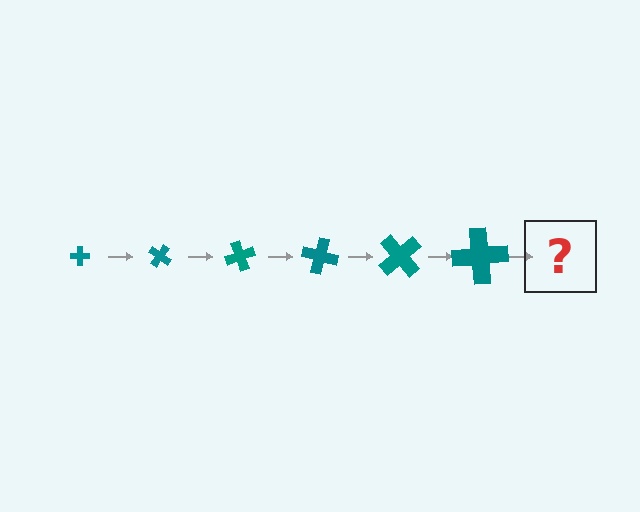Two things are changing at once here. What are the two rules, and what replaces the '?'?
The two rules are that the cross grows larger each step and it rotates 35 degrees each step. The '?' should be a cross, larger than the previous one and rotated 210 degrees from the start.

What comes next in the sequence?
The next element should be a cross, larger than the previous one and rotated 210 degrees from the start.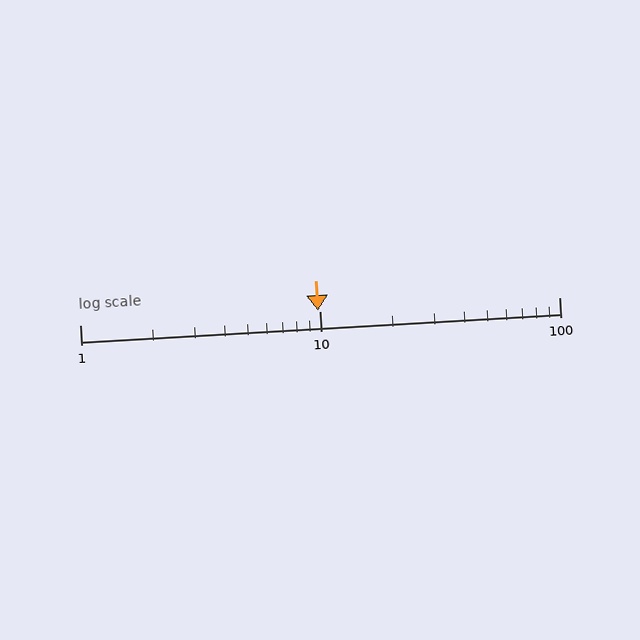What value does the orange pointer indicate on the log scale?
The pointer indicates approximately 9.9.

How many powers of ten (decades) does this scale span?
The scale spans 2 decades, from 1 to 100.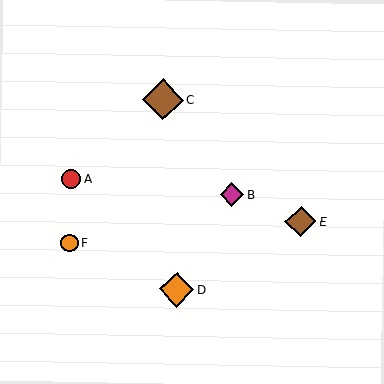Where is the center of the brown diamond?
The center of the brown diamond is at (301, 222).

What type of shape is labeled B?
Shape B is a magenta diamond.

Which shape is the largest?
The brown diamond (labeled C) is the largest.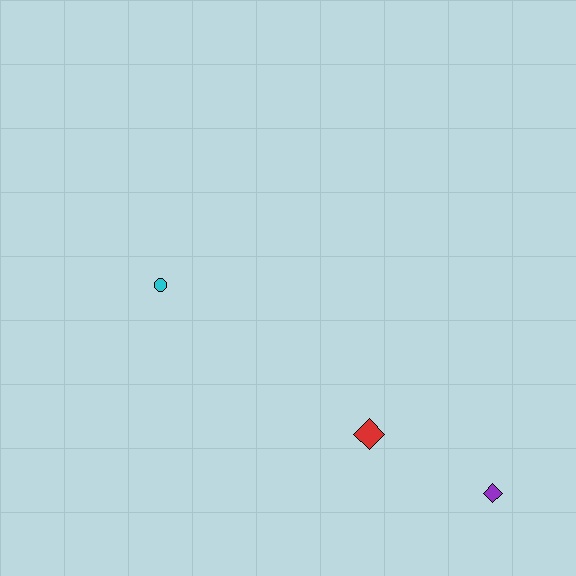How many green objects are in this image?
There are no green objects.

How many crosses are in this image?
There are no crosses.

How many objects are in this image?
There are 3 objects.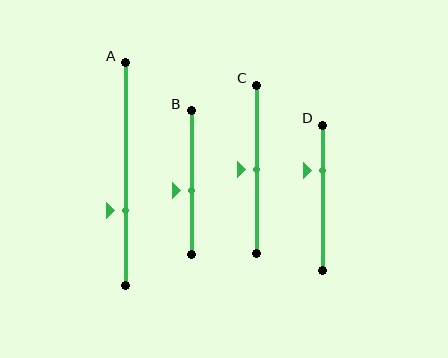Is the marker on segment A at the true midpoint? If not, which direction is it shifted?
No, the marker on segment A is shifted downward by about 16% of the segment length.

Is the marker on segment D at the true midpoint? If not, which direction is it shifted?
No, the marker on segment D is shifted upward by about 19% of the segment length.